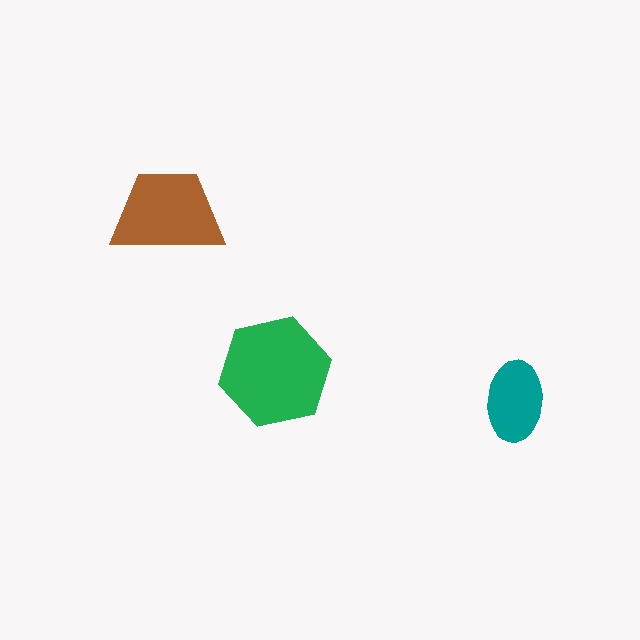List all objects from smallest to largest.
The teal ellipse, the brown trapezoid, the green hexagon.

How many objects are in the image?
There are 3 objects in the image.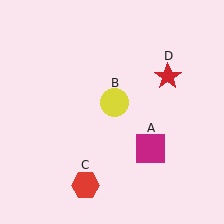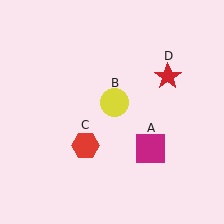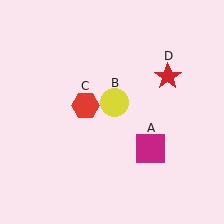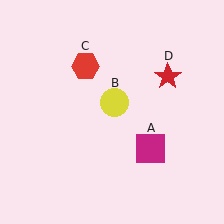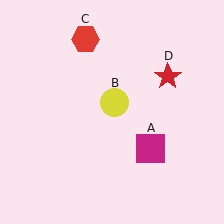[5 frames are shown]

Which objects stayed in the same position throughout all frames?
Magenta square (object A) and yellow circle (object B) and red star (object D) remained stationary.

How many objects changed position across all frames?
1 object changed position: red hexagon (object C).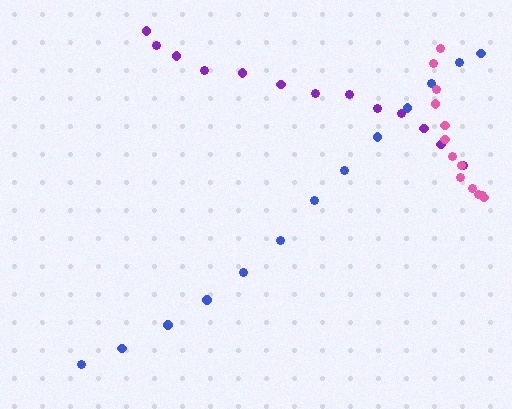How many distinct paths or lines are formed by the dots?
There are 3 distinct paths.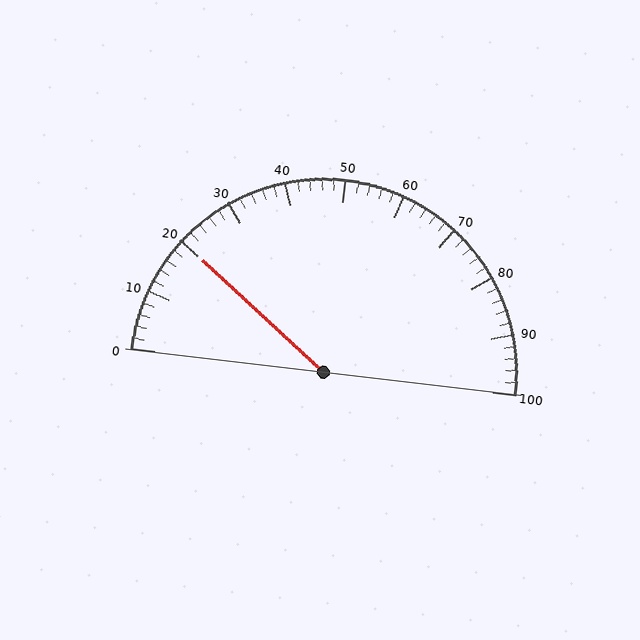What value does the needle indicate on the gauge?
The needle indicates approximately 20.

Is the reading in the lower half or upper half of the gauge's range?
The reading is in the lower half of the range (0 to 100).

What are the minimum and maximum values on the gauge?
The gauge ranges from 0 to 100.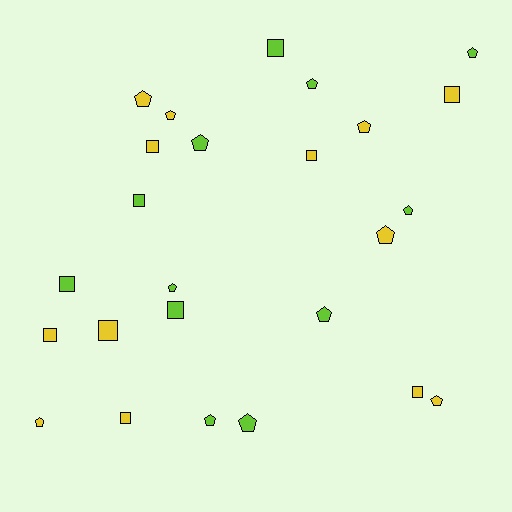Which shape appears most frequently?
Pentagon, with 14 objects.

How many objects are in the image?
There are 25 objects.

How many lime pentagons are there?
There are 8 lime pentagons.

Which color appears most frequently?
Yellow, with 13 objects.